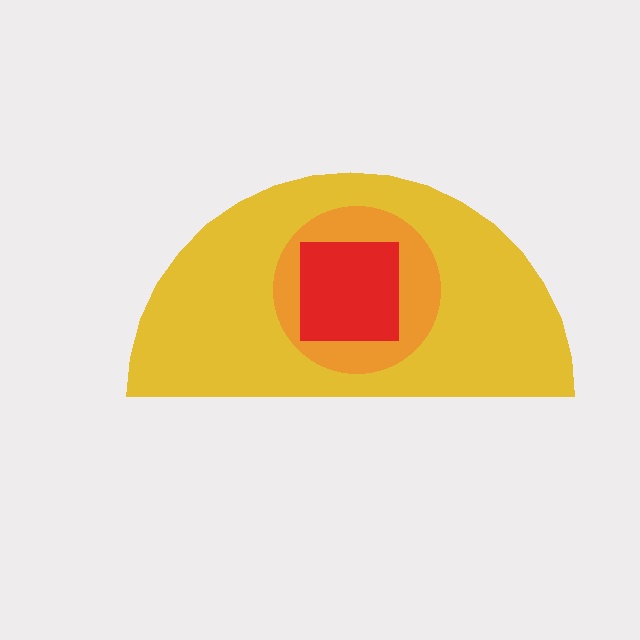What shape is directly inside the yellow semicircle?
The orange circle.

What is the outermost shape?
The yellow semicircle.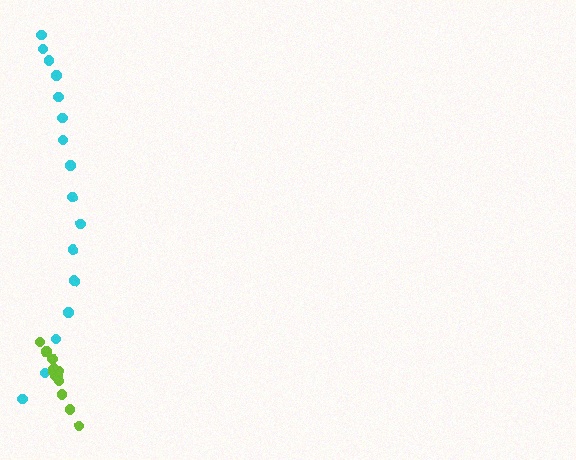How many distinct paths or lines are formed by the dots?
There are 2 distinct paths.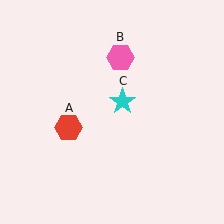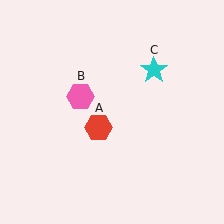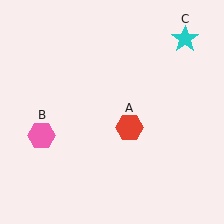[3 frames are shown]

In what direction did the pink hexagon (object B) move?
The pink hexagon (object B) moved down and to the left.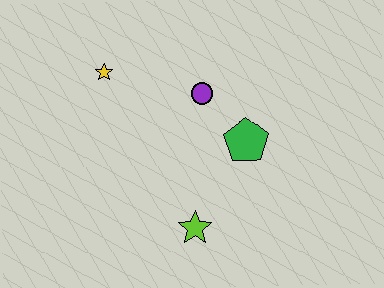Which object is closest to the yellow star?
The purple circle is closest to the yellow star.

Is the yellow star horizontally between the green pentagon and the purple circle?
No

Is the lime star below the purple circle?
Yes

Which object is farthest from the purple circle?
The lime star is farthest from the purple circle.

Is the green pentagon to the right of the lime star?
Yes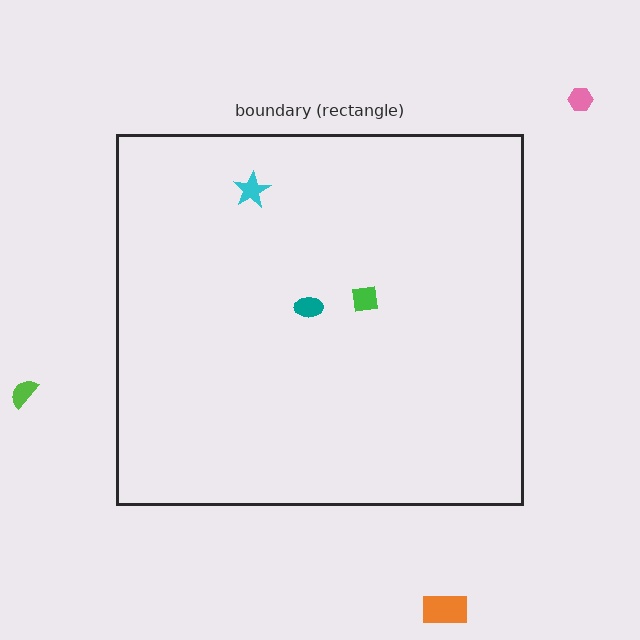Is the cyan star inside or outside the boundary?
Inside.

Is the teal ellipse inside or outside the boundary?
Inside.